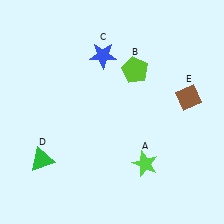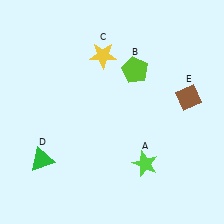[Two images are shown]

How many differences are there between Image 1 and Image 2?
There is 1 difference between the two images.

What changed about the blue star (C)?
In Image 1, C is blue. In Image 2, it changed to yellow.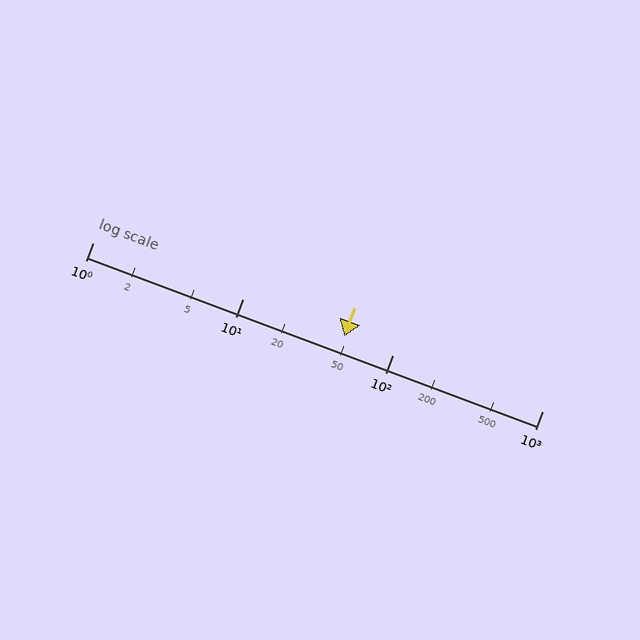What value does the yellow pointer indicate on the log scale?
The pointer indicates approximately 48.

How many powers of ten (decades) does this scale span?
The scale spans 3 decades, from 1 to 1000.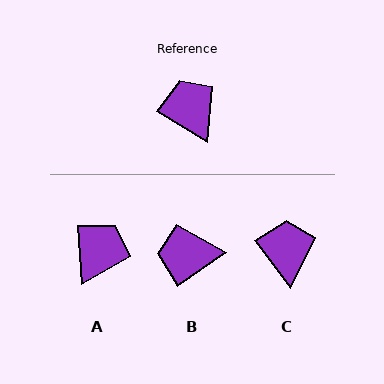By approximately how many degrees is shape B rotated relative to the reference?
Approximately 66 degrees counter-clockwise.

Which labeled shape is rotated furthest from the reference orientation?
B, about 66 degrees away.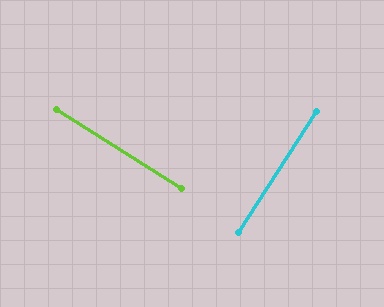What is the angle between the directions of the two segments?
Approximately 89 degrees.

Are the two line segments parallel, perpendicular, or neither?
Perpendicular — they meet at approximately 89°.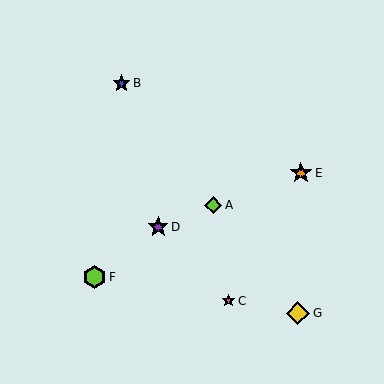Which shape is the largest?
The lime hexagon (labeled F) is the largest.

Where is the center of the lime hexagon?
The center of the lime hexagon is at (94, 277).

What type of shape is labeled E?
Shape E is an orange star.